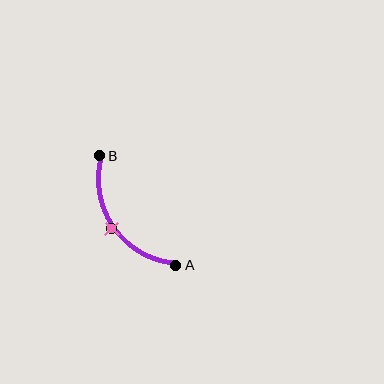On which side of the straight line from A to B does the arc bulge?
The arc bulges below and to the left of the straight line connecting A and B.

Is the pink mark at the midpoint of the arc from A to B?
Yes. The pink mark lies on the arc at equal arc-length from both A and B — it is the arc midpoint.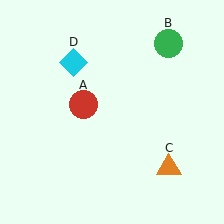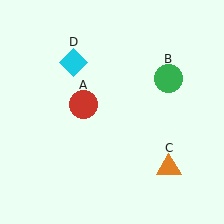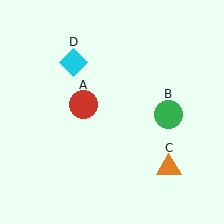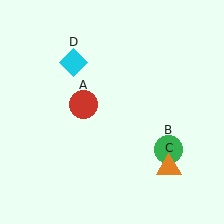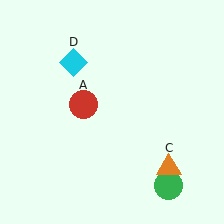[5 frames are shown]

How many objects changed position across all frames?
1 object changed position: green circle (object B).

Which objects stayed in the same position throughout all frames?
Red circle (object A) and orange triangle (object C) and cyan diamond (object D) remained stationary.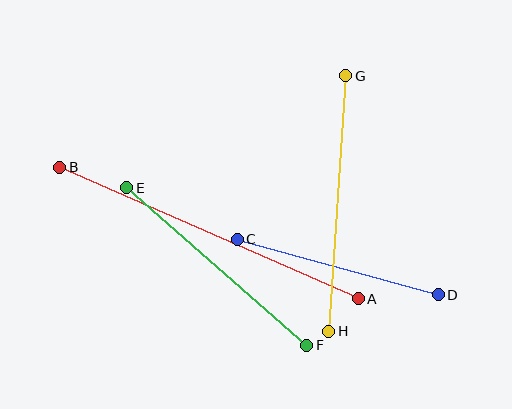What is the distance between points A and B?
The distance is approximately 326 pixels.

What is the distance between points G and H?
The distance is approximately 256 pixels.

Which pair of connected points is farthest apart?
Points A and B are farthest apart.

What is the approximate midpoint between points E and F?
The midpoint is at approximately (217, 266) pixels.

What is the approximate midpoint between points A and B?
The midpoint is at approximately (209, 233) pixels.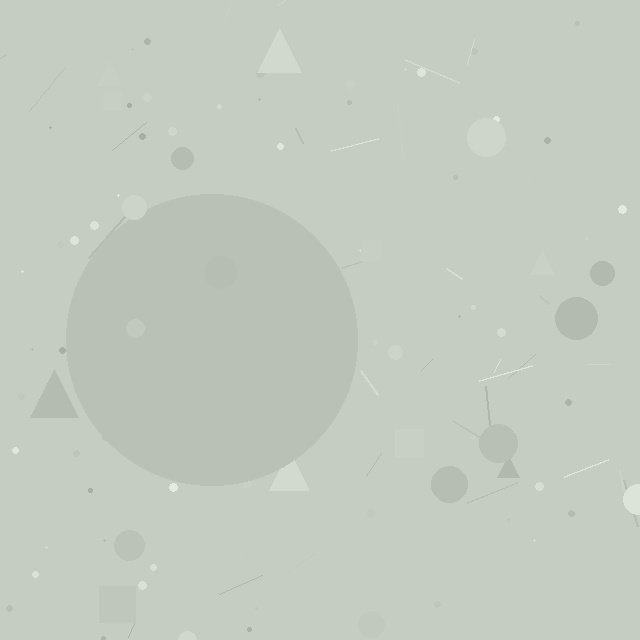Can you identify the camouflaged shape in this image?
The camouflaged shape is a circle.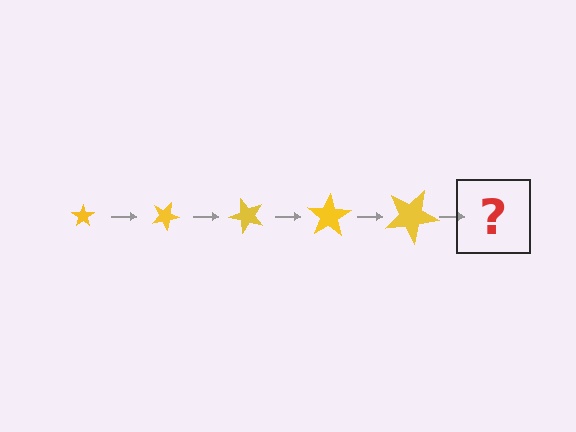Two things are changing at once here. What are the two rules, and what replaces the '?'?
The two rules are that the star grows larger each step and it rotates 25 degrees each step. The '?' should be a star, larger than the previous one and rotated 125 degrees from the start.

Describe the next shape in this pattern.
It should be a star, larger than the previous one and rotated 125 degrees from the start.